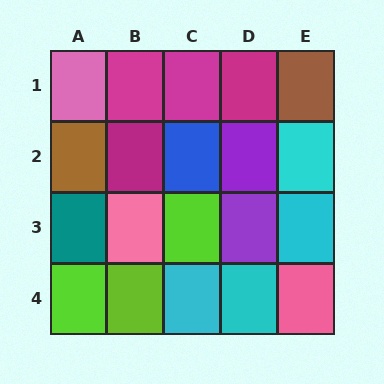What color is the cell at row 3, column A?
Teal.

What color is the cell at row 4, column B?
Lime.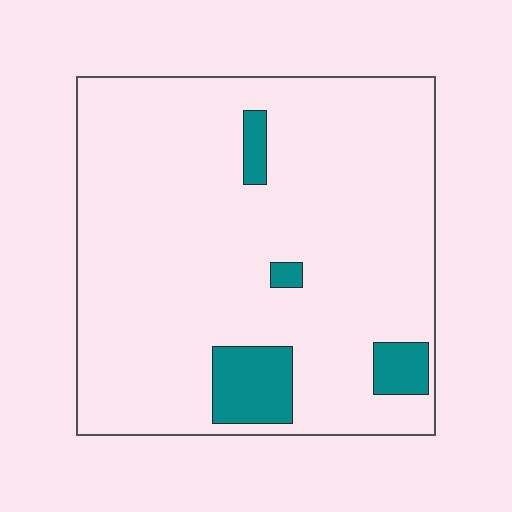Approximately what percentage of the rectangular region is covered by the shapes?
Approximately 10%.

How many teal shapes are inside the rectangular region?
4.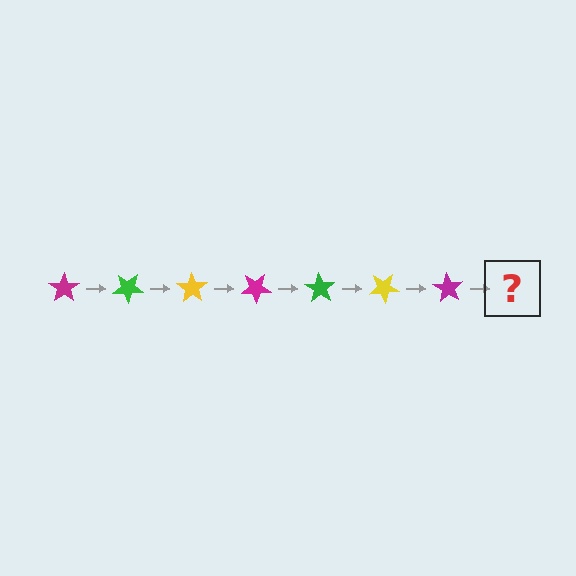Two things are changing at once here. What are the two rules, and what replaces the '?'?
The two rules are that it rotates 35 degrees each step and the color cycles through magenta, green, and yellow. The '?' should be a green star, rotated 245 degrees from the start.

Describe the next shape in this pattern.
It should be a green star, rotated 245 degrees from the start.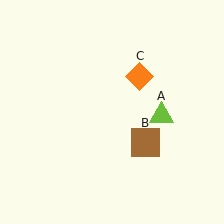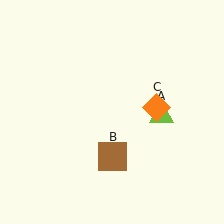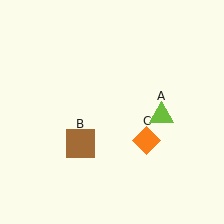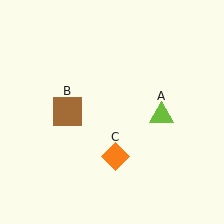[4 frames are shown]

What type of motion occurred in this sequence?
The brown square (object B), orange diamond (object C) rotated clockwise around the center of the scene.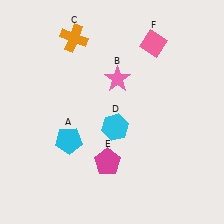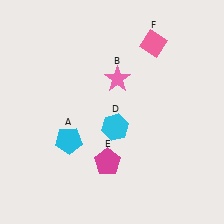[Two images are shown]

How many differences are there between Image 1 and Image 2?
There is 1 difference between the two images.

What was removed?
The orange cross (C) was removed in Image 2.